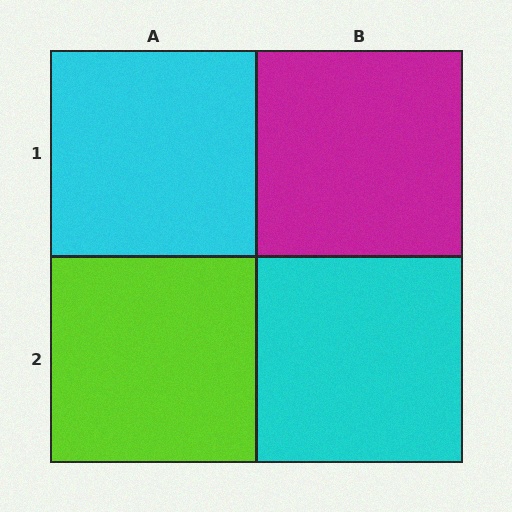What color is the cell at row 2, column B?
Cyan.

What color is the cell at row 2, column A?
Lime.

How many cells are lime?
1 cell is lime.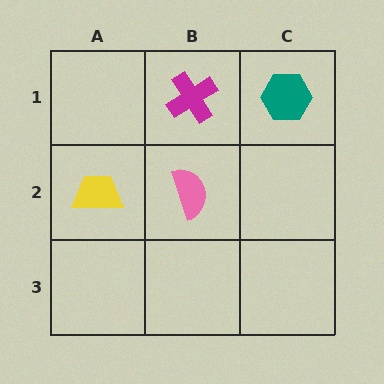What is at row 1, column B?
A magenta cross.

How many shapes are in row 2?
2 shapes.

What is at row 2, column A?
A yellow trapezoid.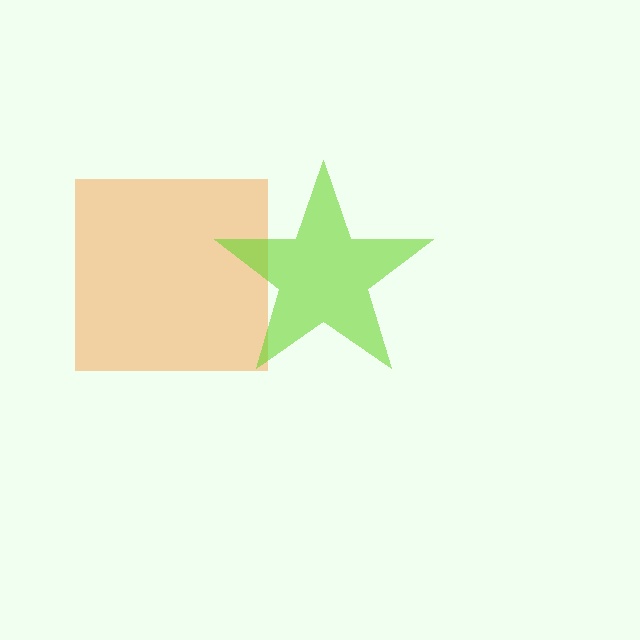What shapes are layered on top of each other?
The layered shapes are: an orange square, a lime star.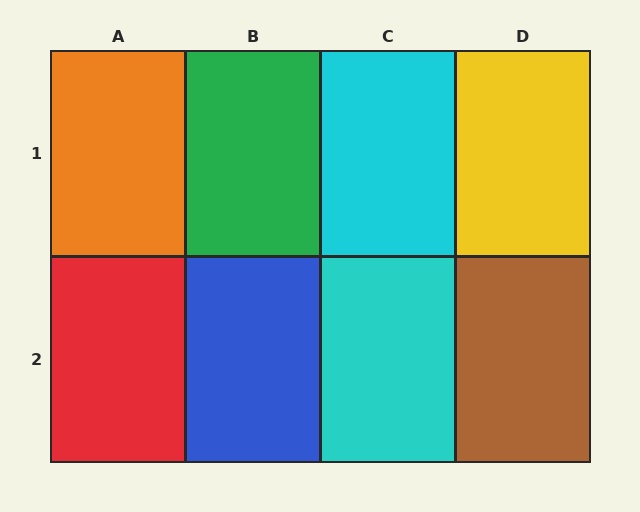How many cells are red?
1 cell is red.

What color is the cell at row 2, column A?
Red.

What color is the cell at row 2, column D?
Brown.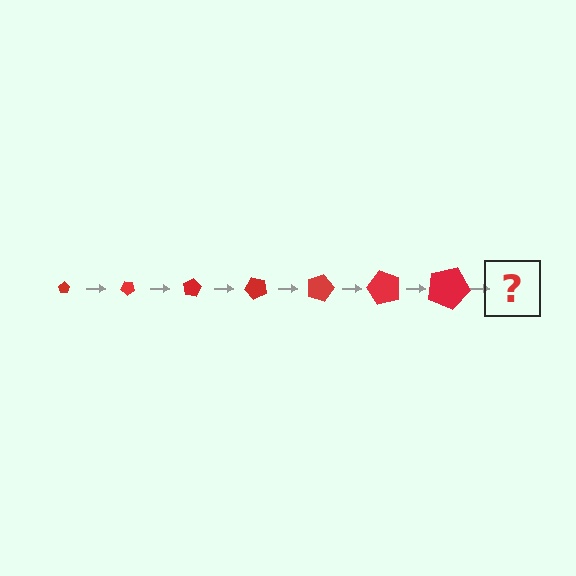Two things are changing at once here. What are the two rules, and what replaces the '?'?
The two rules are that the pentagon grows larger each step and it rotates 40 degrees each step. The '?' should be a pentagon, larger than the previous one and rotated 280 degrees from the start.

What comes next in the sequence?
The next element should be a pentagon, larger than the previous one and rotated 280 degrees from the start.